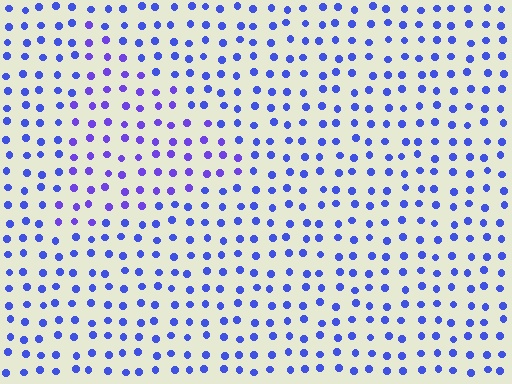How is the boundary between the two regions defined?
The boundary is defined purely by a slight shift in hue (about 24 degrees). Spacing, size, and orientation are identical on both sides.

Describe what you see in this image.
The image is filled with small blue elements in a uniform arrangement. A triangle-shaped region is visible where the elements are tinted to a slightly different hue, forming a subtle color boundary.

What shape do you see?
I see a triangle.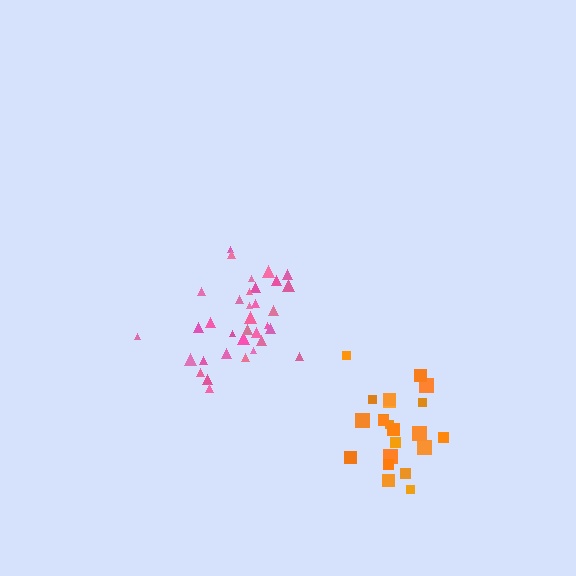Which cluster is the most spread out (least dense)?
Orange.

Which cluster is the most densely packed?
Pink.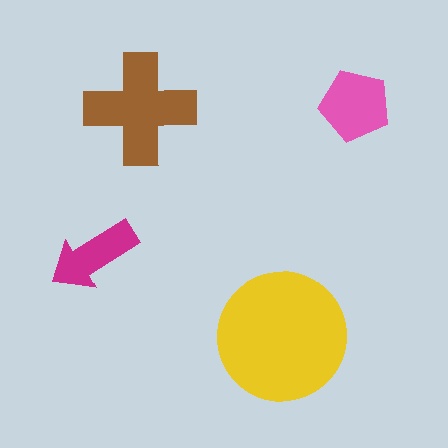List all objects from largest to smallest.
The yellow circle, the brown cross, the pink pentagon, the magenta arrow.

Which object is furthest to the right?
The pink pentagon is rightmost.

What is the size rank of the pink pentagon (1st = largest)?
3rd.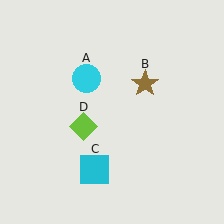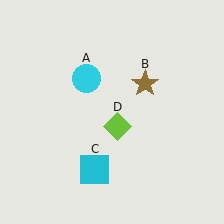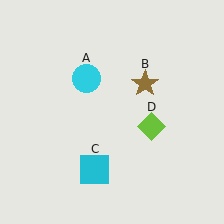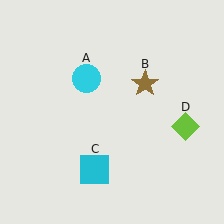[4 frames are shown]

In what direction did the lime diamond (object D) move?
The lime diamond (object D) moved right.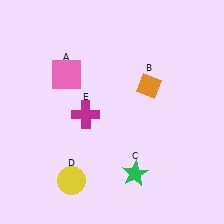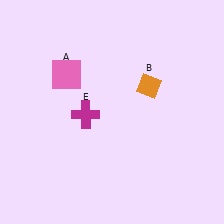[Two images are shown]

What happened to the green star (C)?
The green star (C) was removed in Image 2. It was in the bottom-right area of Image 1.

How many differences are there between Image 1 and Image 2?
There are 2 differences between the two images.